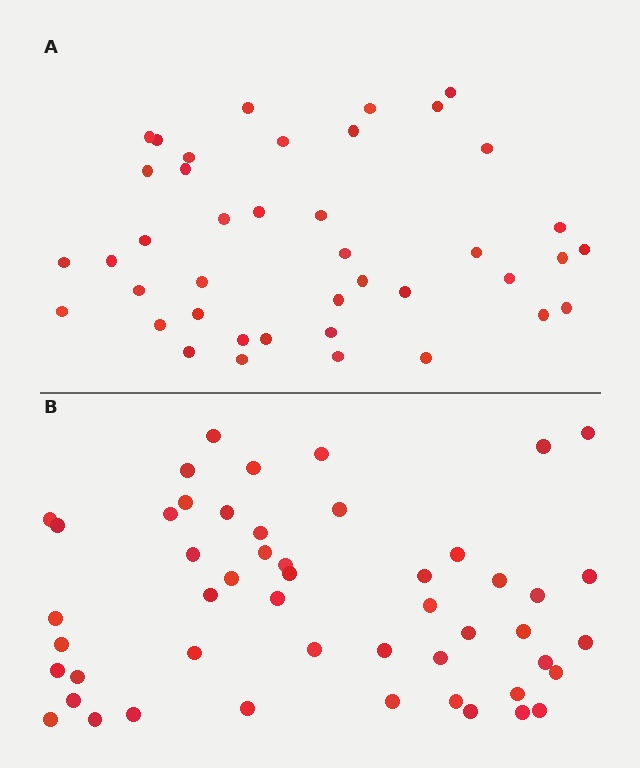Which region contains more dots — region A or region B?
Region B (the bottom region) has more dots.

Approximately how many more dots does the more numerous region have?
Region B has roughly 8 or so more dots than region A.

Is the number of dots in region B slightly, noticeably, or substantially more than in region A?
Region B has only slightly more — the two regions are fairly close. The ratio is roughly 1.2 to 1.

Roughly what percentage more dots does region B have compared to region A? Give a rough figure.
About 20% more.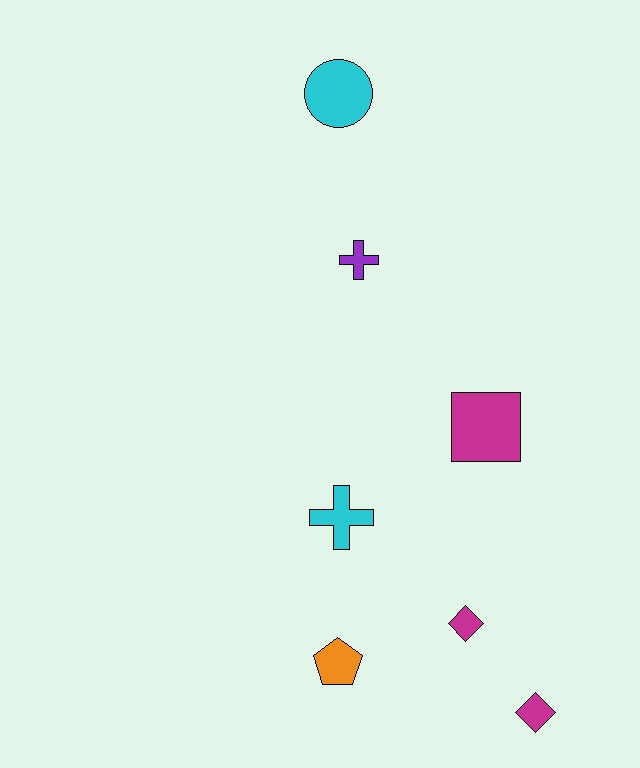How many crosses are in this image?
There are 2 crosses.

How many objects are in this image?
There are 7 objects.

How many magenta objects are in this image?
There are 3 magenta objects.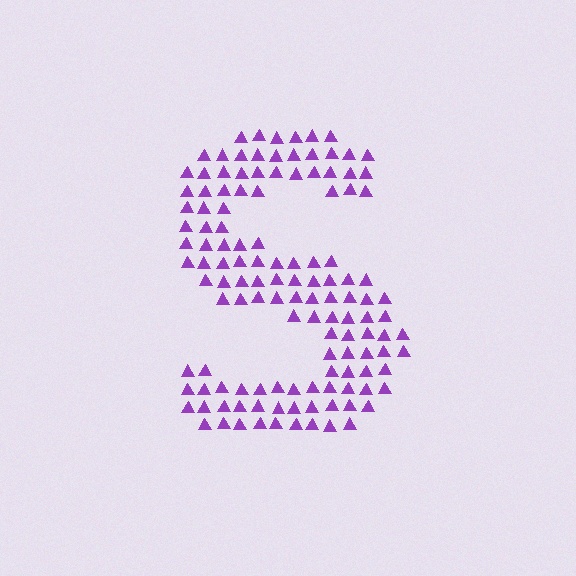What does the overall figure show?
The overall figure shows the letter S.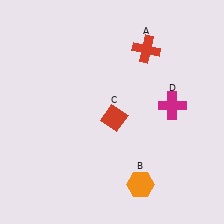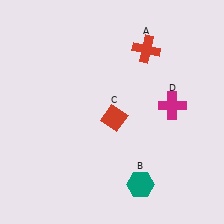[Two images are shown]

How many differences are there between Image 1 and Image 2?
There is 1 difference between the two images.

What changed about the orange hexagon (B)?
In Image 1, B is orange. In Image 2, it changed to teal.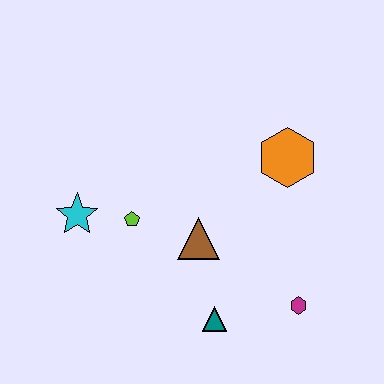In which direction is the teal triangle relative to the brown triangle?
The teal triangle is below the brown triangle.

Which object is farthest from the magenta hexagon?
The cyan star is farthest from the magenta hexagon.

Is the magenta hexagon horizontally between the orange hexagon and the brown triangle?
No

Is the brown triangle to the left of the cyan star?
No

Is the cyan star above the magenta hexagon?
Yes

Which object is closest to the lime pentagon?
The cyan star is closest to the lime pentagon.